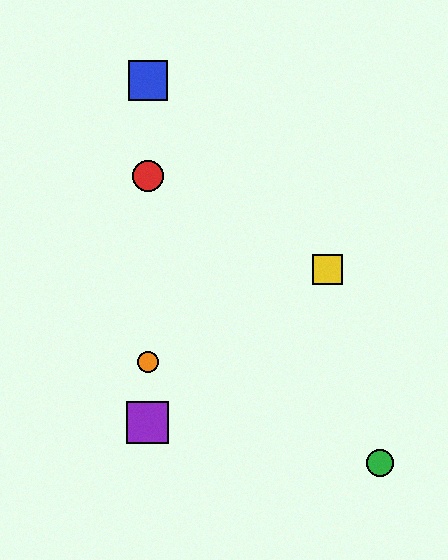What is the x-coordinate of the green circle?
The green circle is at x≈380.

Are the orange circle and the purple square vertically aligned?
Yes, both are at x≈148.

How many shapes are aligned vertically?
4 shapes (the red circle, the blue square, the purple square, the orange circle) are aligned vertically.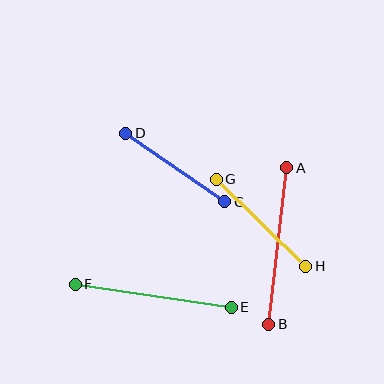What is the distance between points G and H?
The distance is approximately 125 pixels.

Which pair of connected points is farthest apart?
Points E and F are farthest apart.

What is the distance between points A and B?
The distance is approximately 157 pixels.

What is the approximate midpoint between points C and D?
The midpoint is at approximately (175, 167) pixels.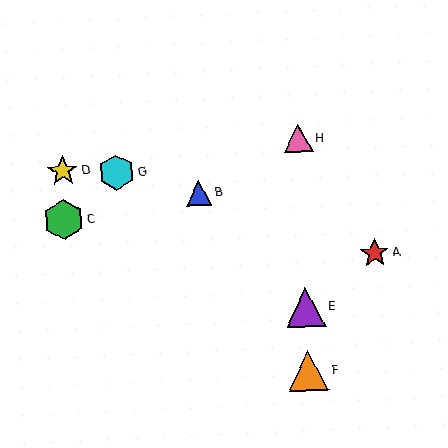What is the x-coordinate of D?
Object D is at x≈63.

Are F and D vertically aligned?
No, F is at x≈308 and D is at x≈63.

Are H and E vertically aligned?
Yes, both are at x≈298.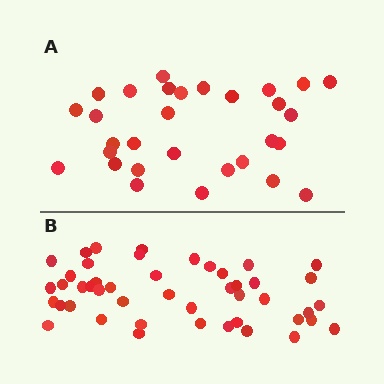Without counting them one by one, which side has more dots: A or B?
Region B (the bottom region) has more dots.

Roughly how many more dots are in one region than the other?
Region B has approximately 15 more dots than region A.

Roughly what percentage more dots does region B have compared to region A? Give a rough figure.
About 55% more.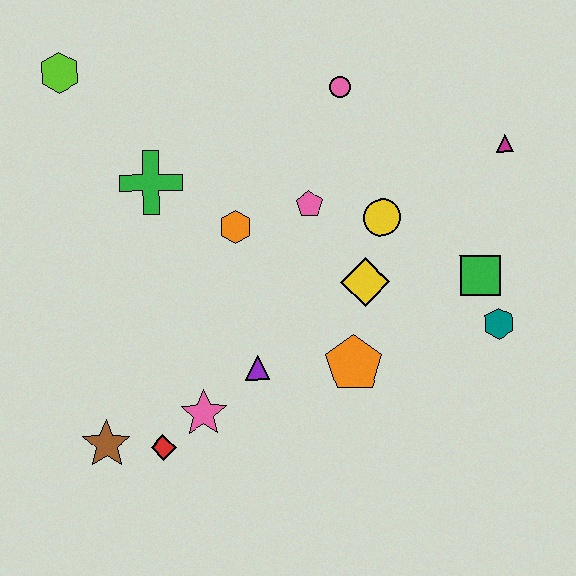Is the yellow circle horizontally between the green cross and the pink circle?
No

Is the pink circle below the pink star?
No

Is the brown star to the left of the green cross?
Yes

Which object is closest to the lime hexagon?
The green cross is closest to the lime hexagon.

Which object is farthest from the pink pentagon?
The brown star is farthest from the pink pentagon.